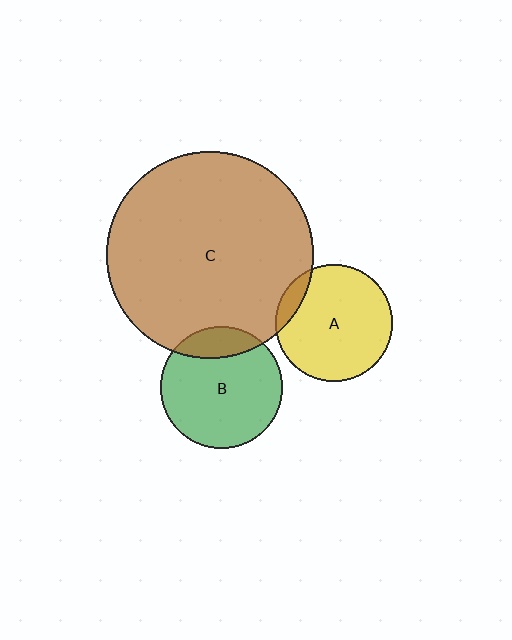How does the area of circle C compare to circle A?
Approximately 3.2 times.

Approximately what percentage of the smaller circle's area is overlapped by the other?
Approximately 15%.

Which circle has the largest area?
Circle C (brown).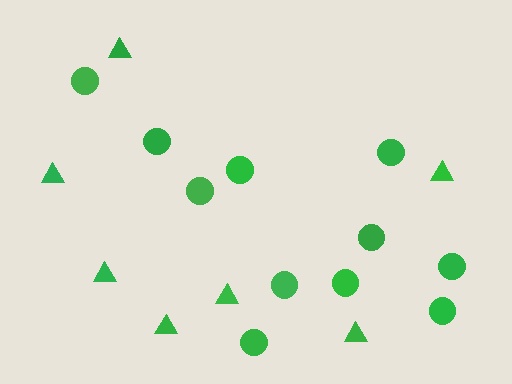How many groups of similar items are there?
There are 2 groups: one group of circles (11) and one group of triangles (7).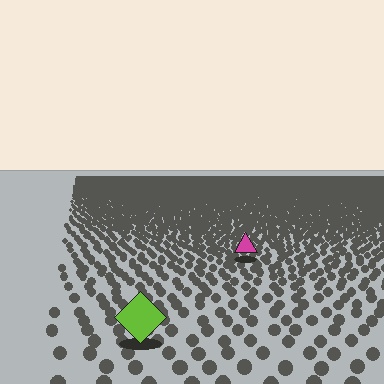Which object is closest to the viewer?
The lime diamond is closest. The texture marks near it are larger and more spread out.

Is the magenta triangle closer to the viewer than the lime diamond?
No. The lime diamond is closer — you can tell from the texture gradient: the ground texture is coarser near it.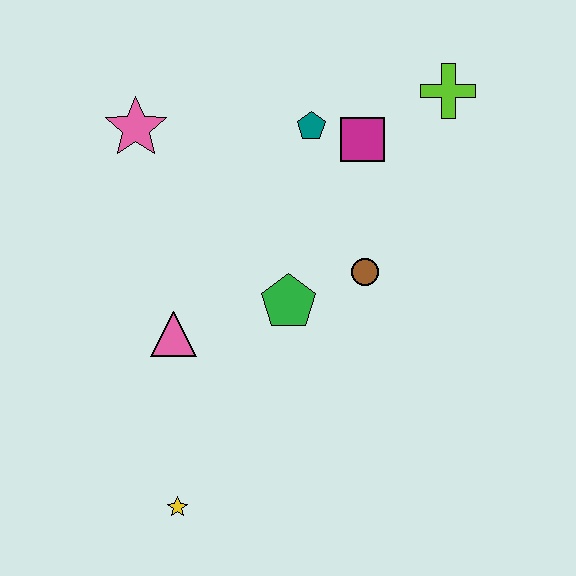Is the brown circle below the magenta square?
Yes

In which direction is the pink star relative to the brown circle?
The pink star is to the left of the brown circle.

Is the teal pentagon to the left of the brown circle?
Yes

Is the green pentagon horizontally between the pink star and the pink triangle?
No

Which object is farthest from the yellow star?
The lime cross is farthest from the yellow star.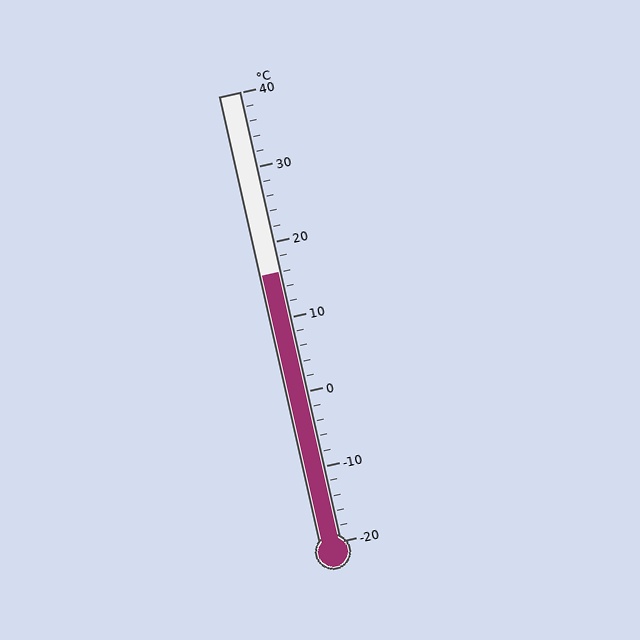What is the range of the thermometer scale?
The thermometer scale ranges from -20°C to 40°C.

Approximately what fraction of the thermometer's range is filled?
The thermometer is filled to approximately 60% of its range.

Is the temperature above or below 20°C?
The temperature is below 20°C.